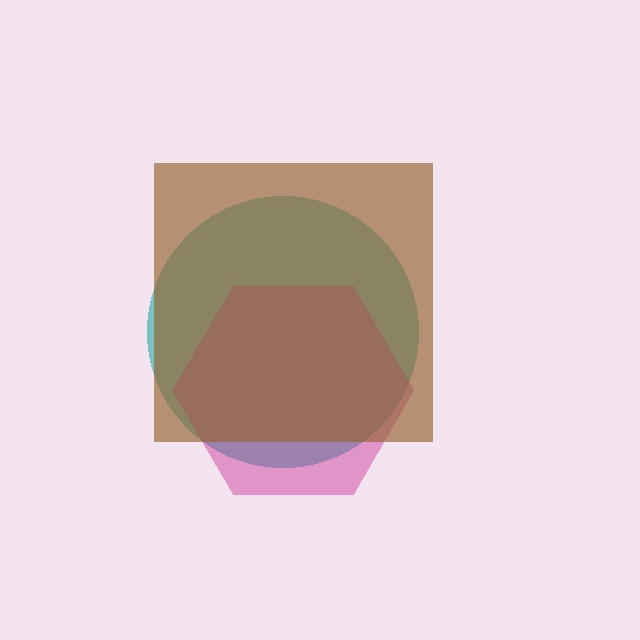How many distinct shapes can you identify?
There are 3 distinct shapes: a teal circle, a magenta hexagon, a brown square.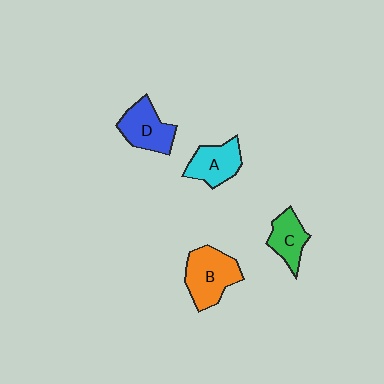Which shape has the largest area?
Shape B (orange).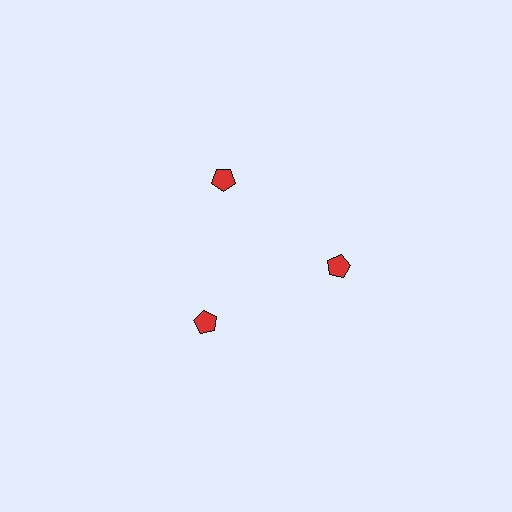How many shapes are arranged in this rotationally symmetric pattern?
There are 3 shapes, arranged in 3 groups of 1.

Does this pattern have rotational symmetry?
Yes, this pattern has 3-fold rotational symmetry. It looks the same after rotating 120 degrees around the center.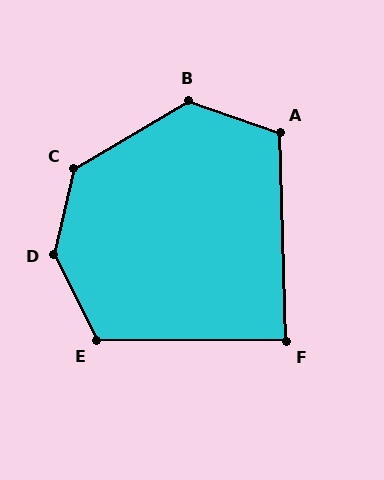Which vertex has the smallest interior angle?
F, at approximately 88 degrees.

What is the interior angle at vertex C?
Approximately 133 degrees (obtuse).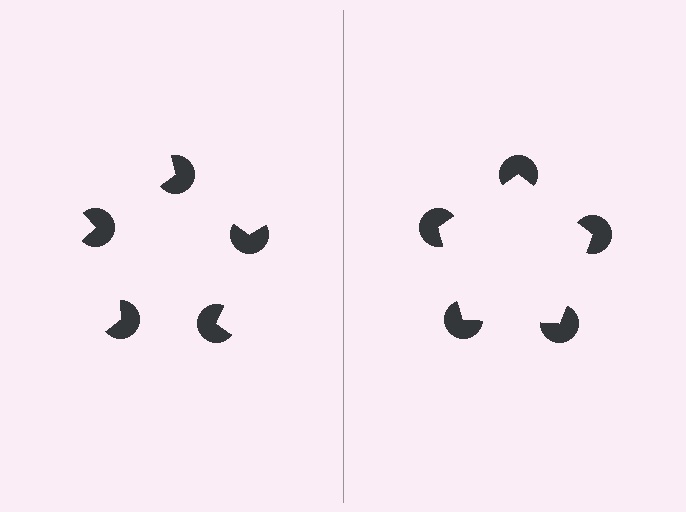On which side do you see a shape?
An illusory pentagon appears on the right side. On the left side the wedge cuts are rotated, so no coherent shape forms.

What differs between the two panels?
The pac-man discs are positioned identically on both sides; only the wedge orientations differ. On the right they align to a pentagon; on the left they are misaligned.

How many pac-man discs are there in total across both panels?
10 — 5 on each side.